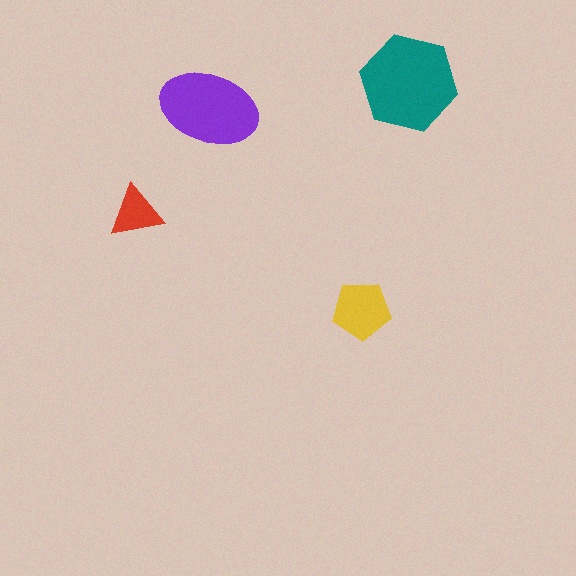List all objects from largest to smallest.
The teal hexagon, the purple ellipse, the yellow pentagon, the red triangle.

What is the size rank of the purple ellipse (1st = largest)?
2nd.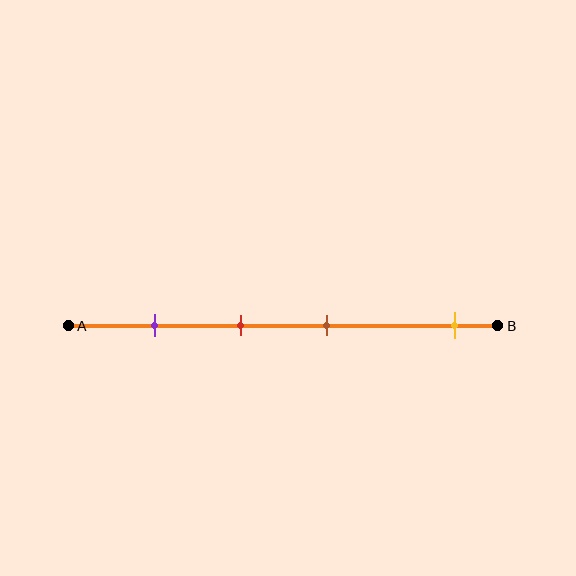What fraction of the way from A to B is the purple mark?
The purple mark is approximately 20% (0.2) of the way from A to B.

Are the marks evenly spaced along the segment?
No, the marks are not evenly spaced.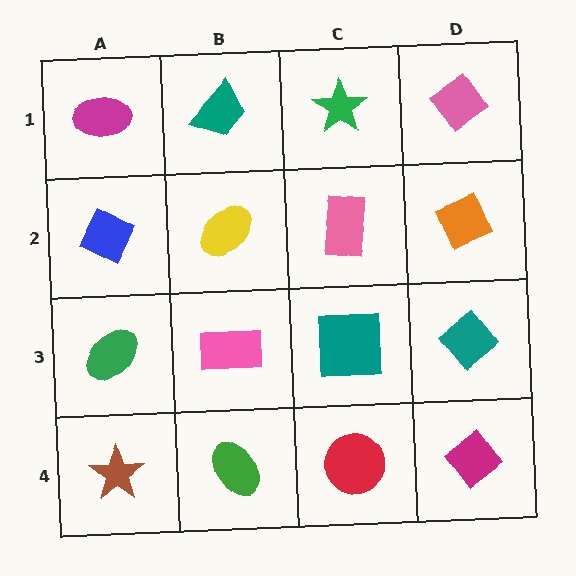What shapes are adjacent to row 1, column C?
A pink rectangle (row 2, column C), a teal trapezoid (row 1, column B), a pink diamond (row 1, column D).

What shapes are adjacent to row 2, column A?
A magenta ellipse (row 1, column A), a green ellipse (row 3, column A), a yellow ellipse (row 2, column B).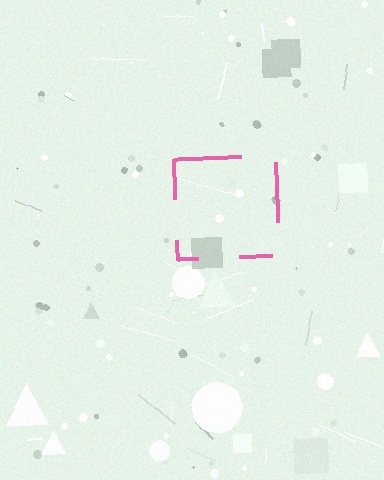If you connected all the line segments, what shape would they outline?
They would outline a square.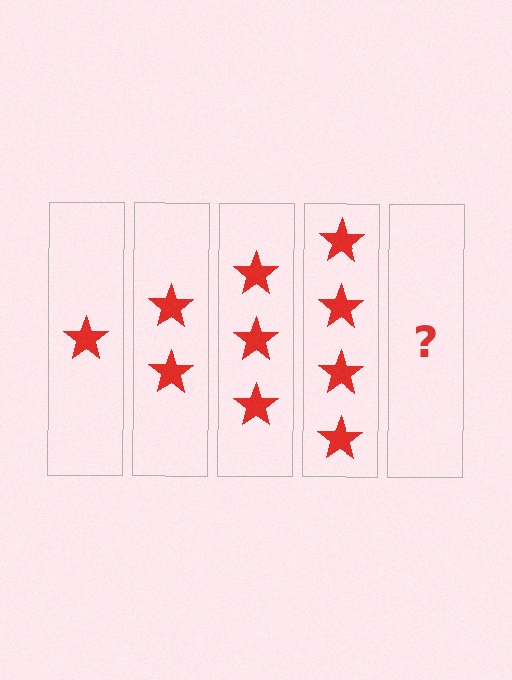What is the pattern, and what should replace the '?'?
The pattern is that each step adds one more star. The '?' should be 5 stars.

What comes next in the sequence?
The next element should be 5 stars.